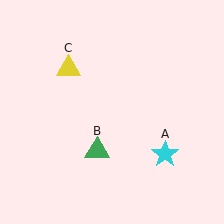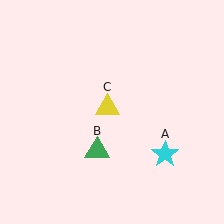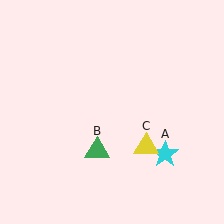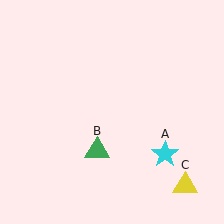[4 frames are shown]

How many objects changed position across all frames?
1 object changed position: yellow triangle (object C).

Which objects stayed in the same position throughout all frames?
Cyan star (object A) and green triangle (object B) remained stationary.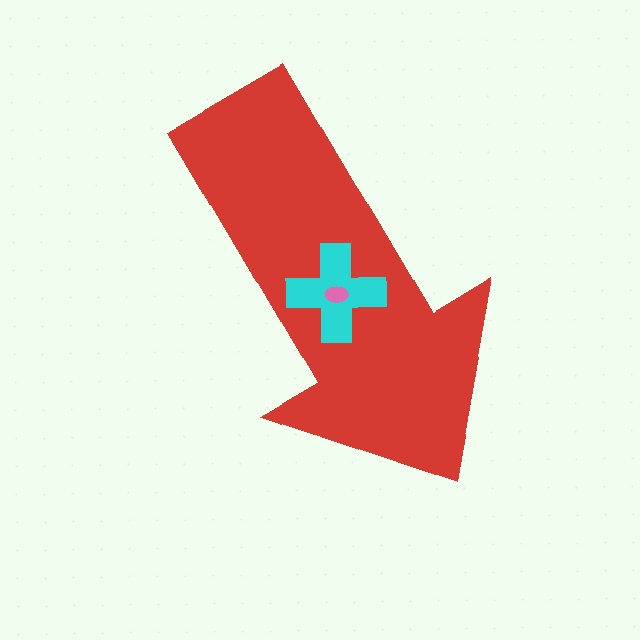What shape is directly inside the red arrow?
The cyan cross.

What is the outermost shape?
The red arrow.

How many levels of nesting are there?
3.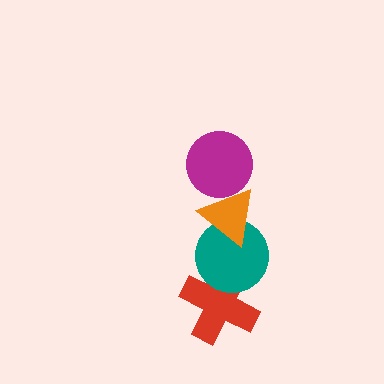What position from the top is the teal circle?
The teal circle is 3rd from the top.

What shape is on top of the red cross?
The teal circle is on top of the red cross.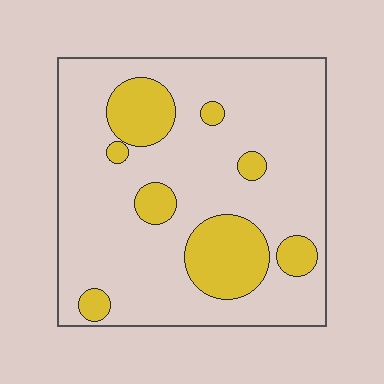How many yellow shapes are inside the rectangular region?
8.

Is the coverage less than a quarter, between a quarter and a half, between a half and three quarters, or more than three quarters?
Less than a quarter.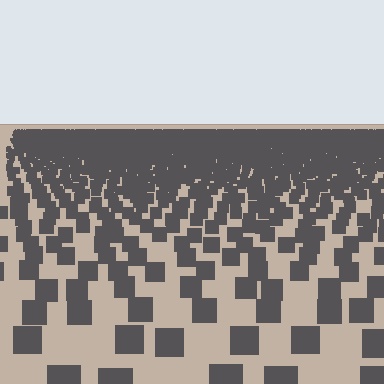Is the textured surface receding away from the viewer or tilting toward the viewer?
The surface is receding away from the viewer. Texture elements get smaller and denser toward the top.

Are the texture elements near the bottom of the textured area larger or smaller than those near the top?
Larger. Near the bottom, elements are closer to the viewer and appear at a bigger on-screen size.